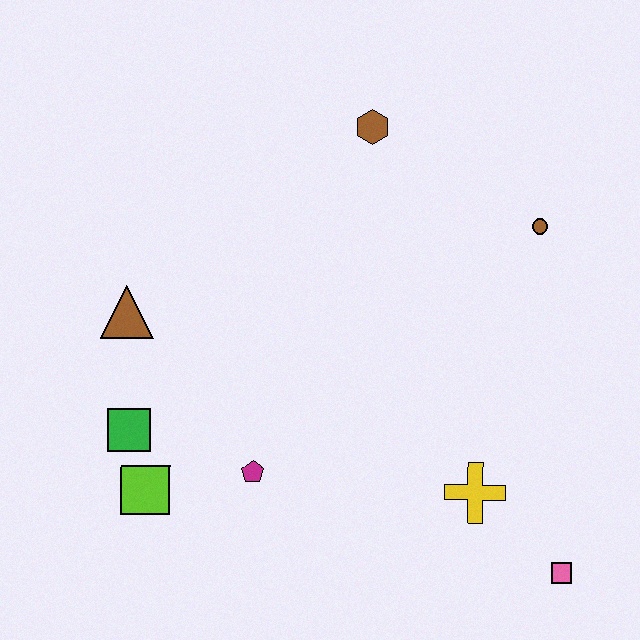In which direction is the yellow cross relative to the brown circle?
The yellow cross is below the brown circle.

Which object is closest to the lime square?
The green square is closest to the lime square.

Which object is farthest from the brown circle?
The lime square is farthest from the brown circle.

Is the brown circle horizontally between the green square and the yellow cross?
No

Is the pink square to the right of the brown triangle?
Yes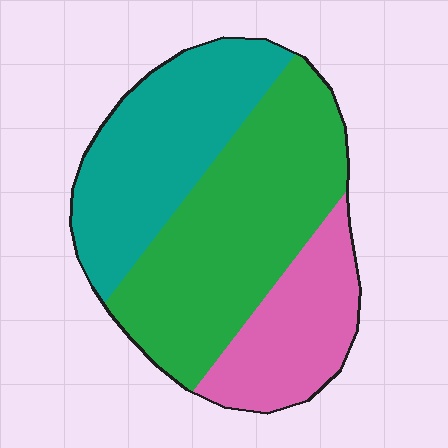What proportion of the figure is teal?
Teal covers about 35% of the figure.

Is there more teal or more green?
Green.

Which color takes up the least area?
Pink, at roughly 20%.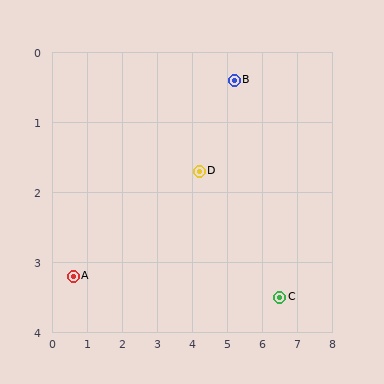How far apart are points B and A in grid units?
Points B and A are about 5.4 grid units apart.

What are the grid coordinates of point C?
Point C is at approximately (6.5, 3.5).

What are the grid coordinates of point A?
Point A is at approximately (0.6, 3.2).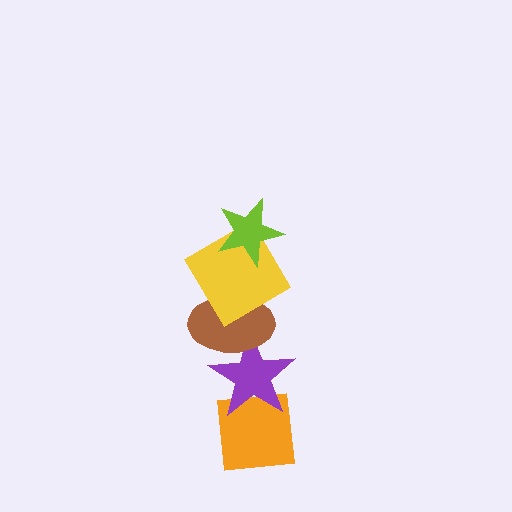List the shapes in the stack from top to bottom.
From top to bottom: the lime star, the yellow diamond, the brown ellipse, the purple star, the orange square.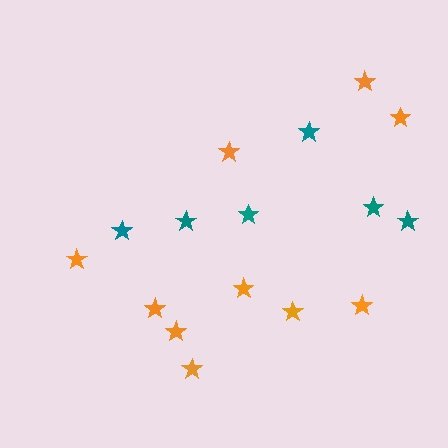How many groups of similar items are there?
There are 2 groups: one group of orange stars (10) and one group of teal stars (6).